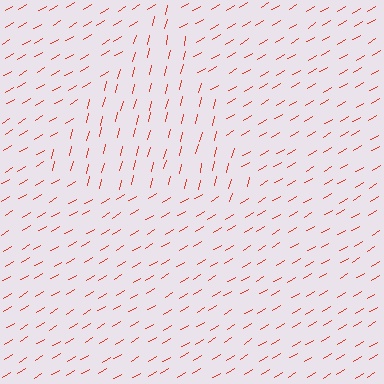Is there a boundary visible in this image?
Yes, there is a texture boundary formed by a change in line orientation.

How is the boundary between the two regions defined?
The boundary is defined purely by a change in line orientation (approximately 45 degrees difference). All lines are the same color and thickness.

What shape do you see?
I see a triangle.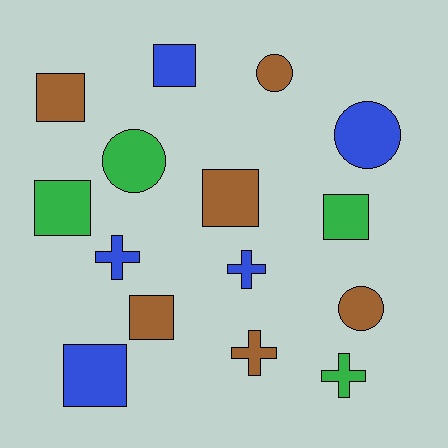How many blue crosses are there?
There are 2 blue crosses.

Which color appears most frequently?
Brown, with 6 objects.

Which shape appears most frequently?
Square, with 7 objects.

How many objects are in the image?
There are 15 objects.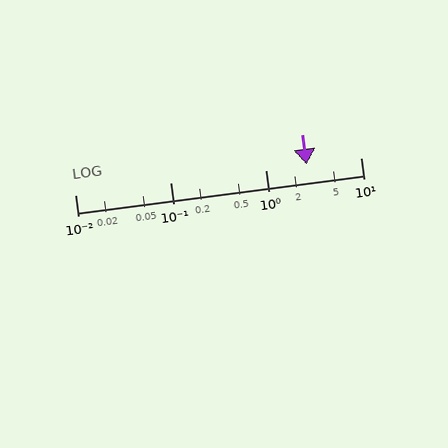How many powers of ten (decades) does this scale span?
The scale spans 3 decades, from 0.01 to 10.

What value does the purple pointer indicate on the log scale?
The pointer indicates approximately 2.7.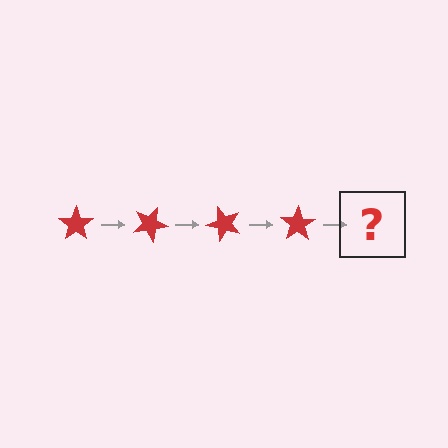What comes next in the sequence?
The next element should be a red star rotated 100 degrees.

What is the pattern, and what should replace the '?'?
The pattern is that the star rotates 25 degrees each step. The '?' should be a red star rotated 100 degrees.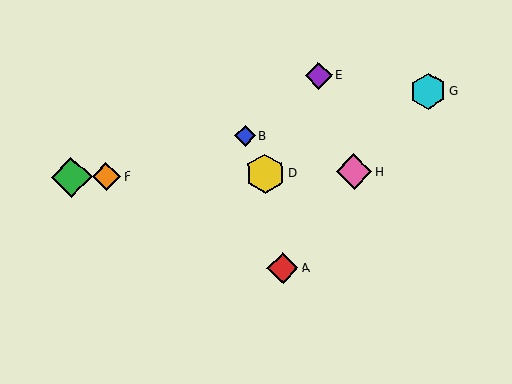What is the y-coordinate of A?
Object A is at y≈268.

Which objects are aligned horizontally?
Objects C, D, F, H are aligned horizontally.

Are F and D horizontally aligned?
Yes, both are at y≈176.